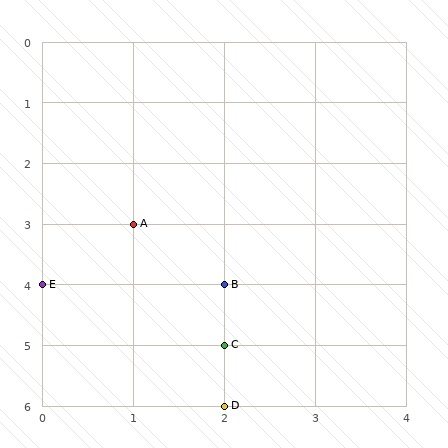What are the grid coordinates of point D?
Point D is at grid coordinates (2, 6).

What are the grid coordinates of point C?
Point C is at grid coordinates (2, 5).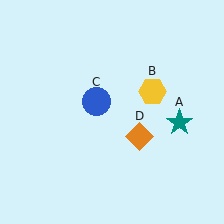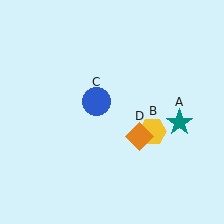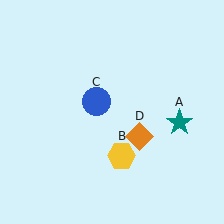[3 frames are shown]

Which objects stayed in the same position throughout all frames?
Teal star (object A) and blue circle (object C) and orange diamond (object D) remained stationary.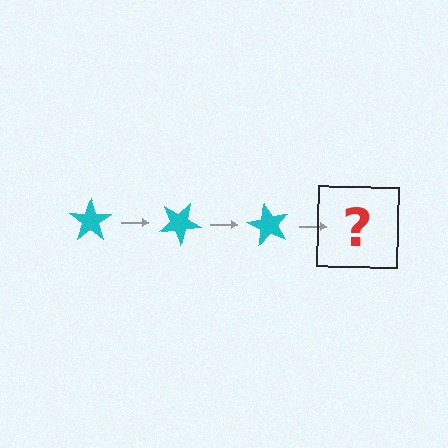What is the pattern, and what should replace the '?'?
The pattern is that the star rotates 30 degrees each step. The '?' should be a cyan star rotated 90 degrees.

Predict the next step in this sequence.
The next step is a cyan star rotated 90 degrees.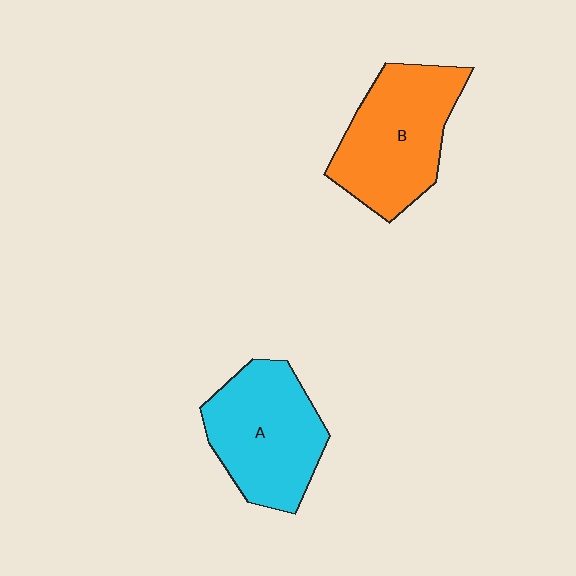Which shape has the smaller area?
Shape A (cyan).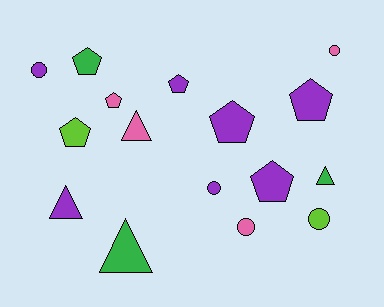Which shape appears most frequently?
Pentagon, with 7 objects.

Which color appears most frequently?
Purple, with 7 objects.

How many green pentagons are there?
There is 1 green pentagon.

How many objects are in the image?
There are 16 objects.